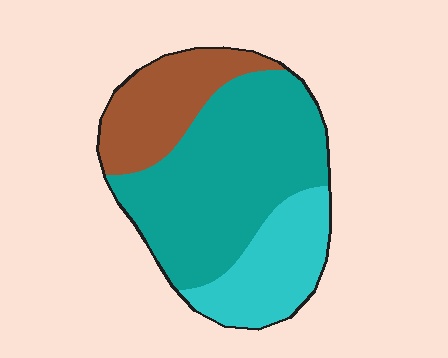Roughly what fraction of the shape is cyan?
Cyan takes up about one quarter (1/4) of the shape.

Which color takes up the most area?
Teal, at roughly 55%.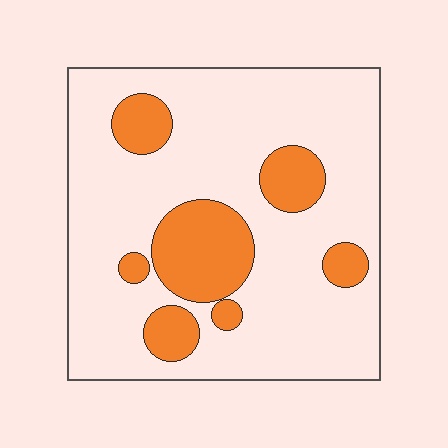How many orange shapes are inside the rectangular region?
7.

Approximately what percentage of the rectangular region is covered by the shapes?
Approximately 20%.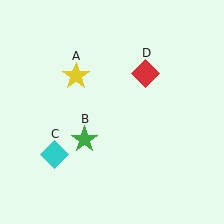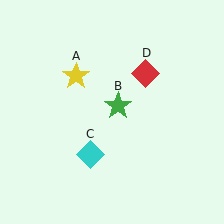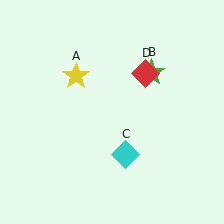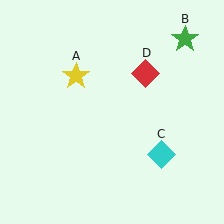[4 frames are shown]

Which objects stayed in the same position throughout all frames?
Yellow star (object A) and red diamond (object D) remained stationary.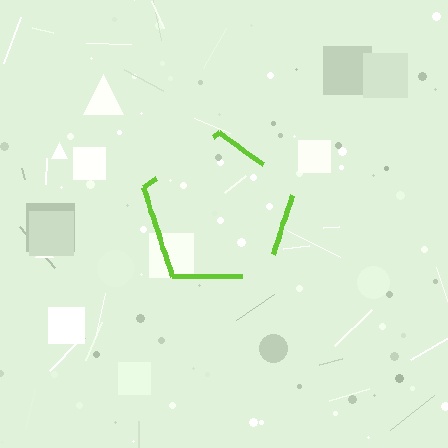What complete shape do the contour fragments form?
The contour fragments form a pentagon.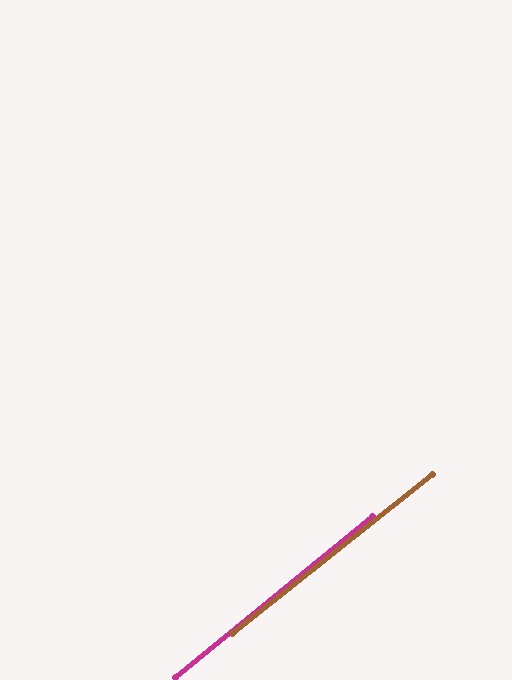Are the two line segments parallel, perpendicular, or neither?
Parallel — their directions differ by only 0.6°.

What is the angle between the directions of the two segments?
Approximately 1 degree.